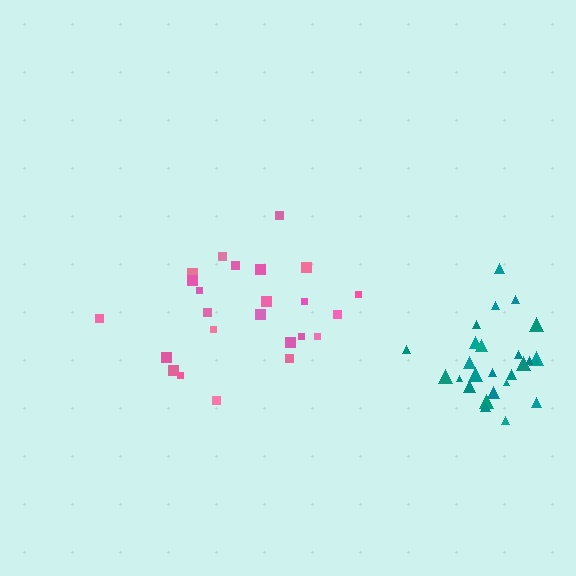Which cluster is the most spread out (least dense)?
Pink.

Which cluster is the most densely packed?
Teal.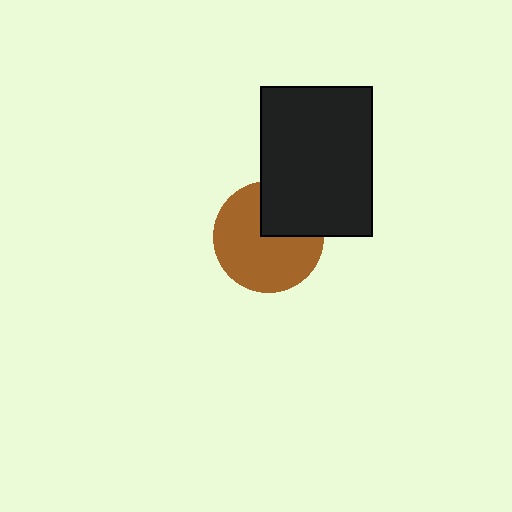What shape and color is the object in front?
The object in front is a black rectangle.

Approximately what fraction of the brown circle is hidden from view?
Roughly 30% of the brown circle is hidden behind the black rectangle.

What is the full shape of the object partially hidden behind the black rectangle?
The partially hidden object is a brown circle.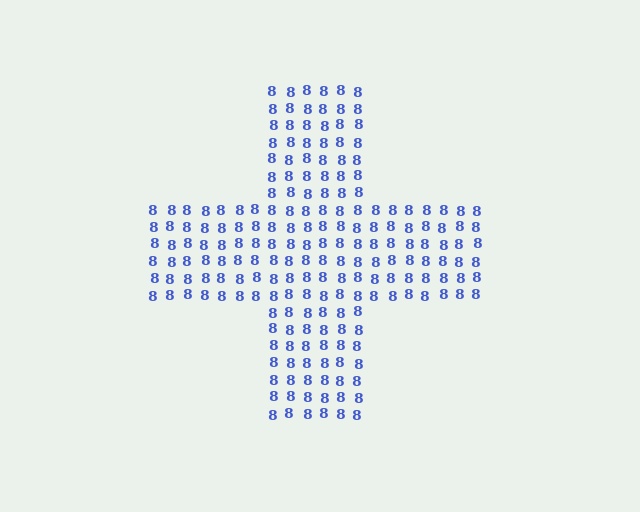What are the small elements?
The small elements are digit 8's.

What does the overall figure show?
The overall figure shows a cross.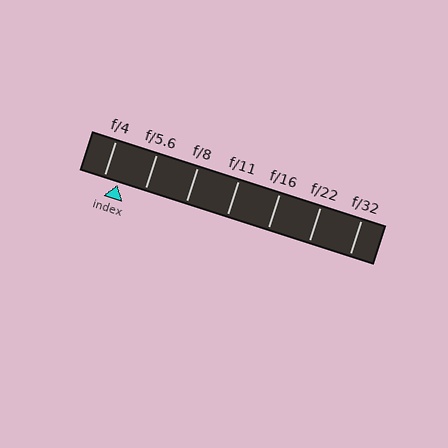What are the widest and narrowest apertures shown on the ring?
The widest aperture shown is f/4 and the narrowest is f/32.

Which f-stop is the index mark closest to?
The index mark is closest to f/4.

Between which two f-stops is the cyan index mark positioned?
The index mark is between f/4 and f/5.6.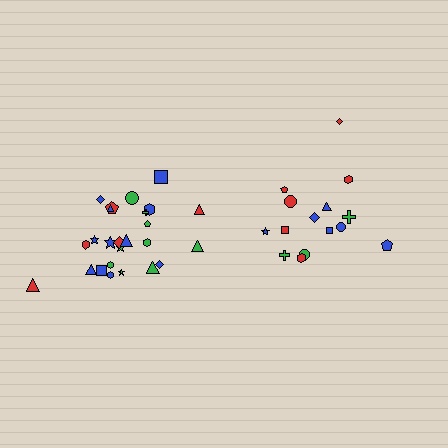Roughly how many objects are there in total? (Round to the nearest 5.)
Roughly 40 objects in total.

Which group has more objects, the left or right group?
The left group.